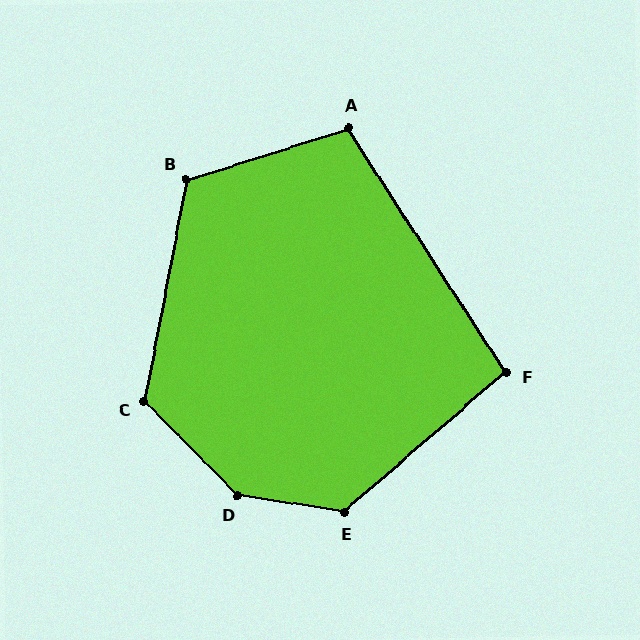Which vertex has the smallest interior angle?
F, at approximately 98 degrees.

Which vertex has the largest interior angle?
D, at approximately 144 degrees.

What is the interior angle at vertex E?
Approximately 130 degrees (obtuse).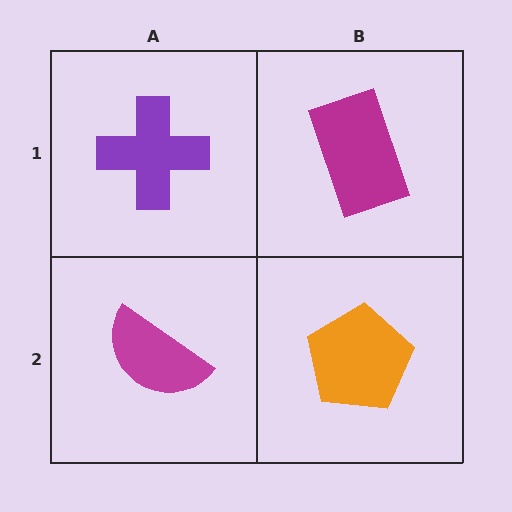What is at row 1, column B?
A magenta rectangle.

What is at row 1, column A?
A purple cross.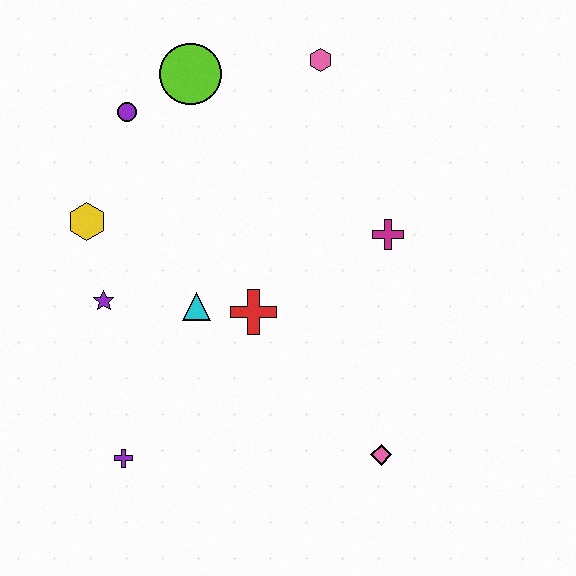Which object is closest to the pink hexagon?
The lime circle is closest to the pink hexagon.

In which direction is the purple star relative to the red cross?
The purple star is to the left of the red cross.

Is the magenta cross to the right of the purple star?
Yes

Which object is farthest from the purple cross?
The pink hexagon is farthest from the purple cross.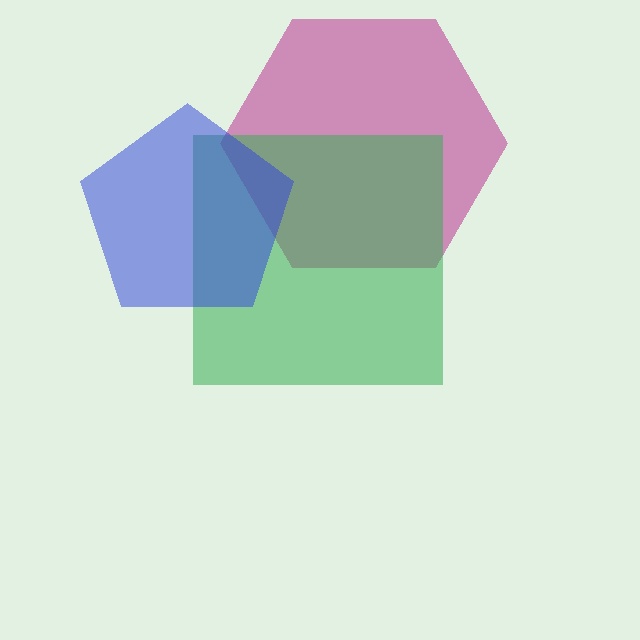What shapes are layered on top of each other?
The layered shapes are: a magenta hexagon, a green square, a blue pentagon.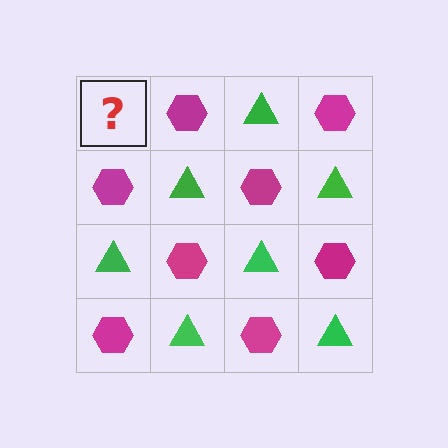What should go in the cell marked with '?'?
The missing cell should contain a green triangle.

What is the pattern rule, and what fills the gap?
The rule is that it alternates green triangle and magenta hexagon in a checkerboard pattern. The gap should be filled with a green triangle.